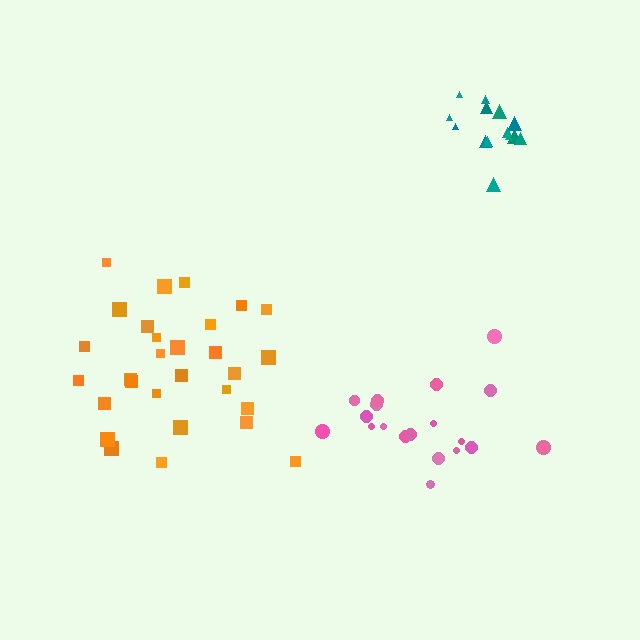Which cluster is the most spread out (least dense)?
Pink.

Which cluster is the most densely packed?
Teal.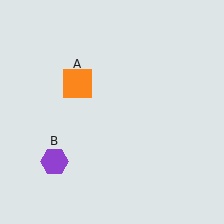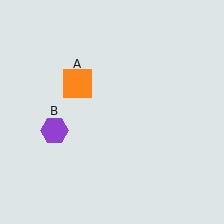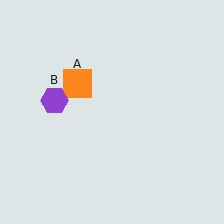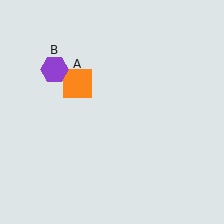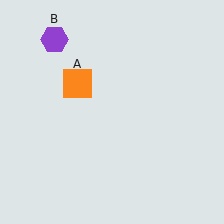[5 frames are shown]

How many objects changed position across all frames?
1 object changed position: purple hexagon (object B).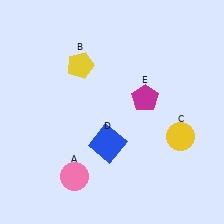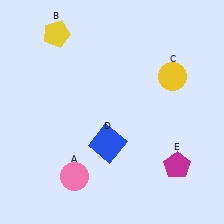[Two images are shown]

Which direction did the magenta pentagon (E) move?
The magenta pentagon (E) moved down.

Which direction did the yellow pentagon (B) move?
The yellow pentagon (B) moved up.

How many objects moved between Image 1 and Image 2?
3 objects moved between the two images.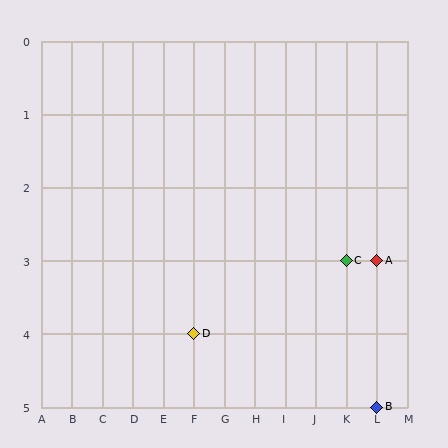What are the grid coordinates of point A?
Point A is at grid coordinates (L, 3).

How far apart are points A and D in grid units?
Points A and D are 6 columns and 1 row apart (about 6.1 grid units diagonally).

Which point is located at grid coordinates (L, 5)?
Point B is at (L, 5).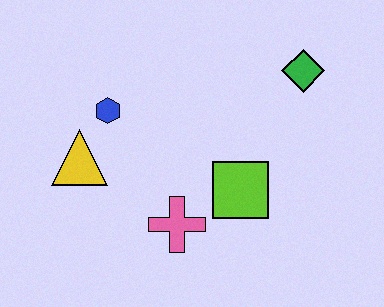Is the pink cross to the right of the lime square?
No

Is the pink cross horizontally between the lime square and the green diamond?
No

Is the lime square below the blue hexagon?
Yes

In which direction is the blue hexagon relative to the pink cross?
The blue hexagon is above the pink cross.